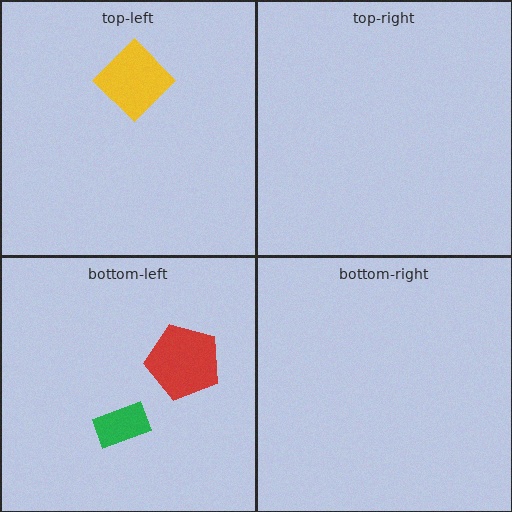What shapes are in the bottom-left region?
The green rectangle, the red pentagon.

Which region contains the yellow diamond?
The top-left region.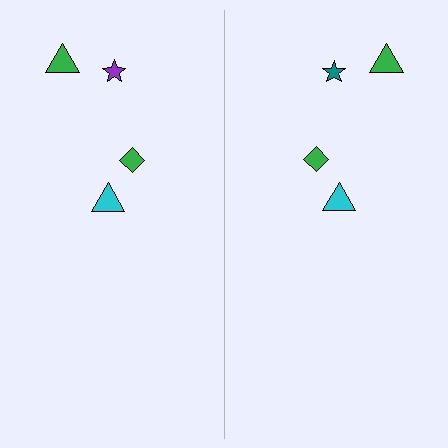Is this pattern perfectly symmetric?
No, the pattern is not perfectly symmetric. The teal star on the right side breaks the symmetry — its mirror counterpart is purple.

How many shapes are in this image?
There are 8 shapes in this image.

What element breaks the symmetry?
The teal star on the right side breaks the symmetry — its mirror counterpart is purple.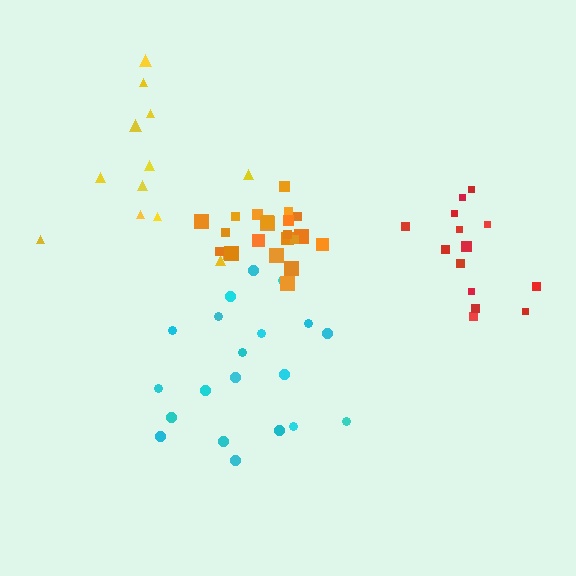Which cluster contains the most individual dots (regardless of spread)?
Orange (22).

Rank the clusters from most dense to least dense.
orange, red, cyan, yellow.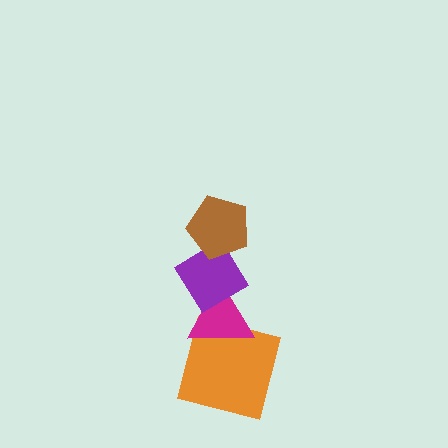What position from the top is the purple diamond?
The purple diamond is 2nd from the top.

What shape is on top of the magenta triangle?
The purple diamond is on top of the magenta triangle.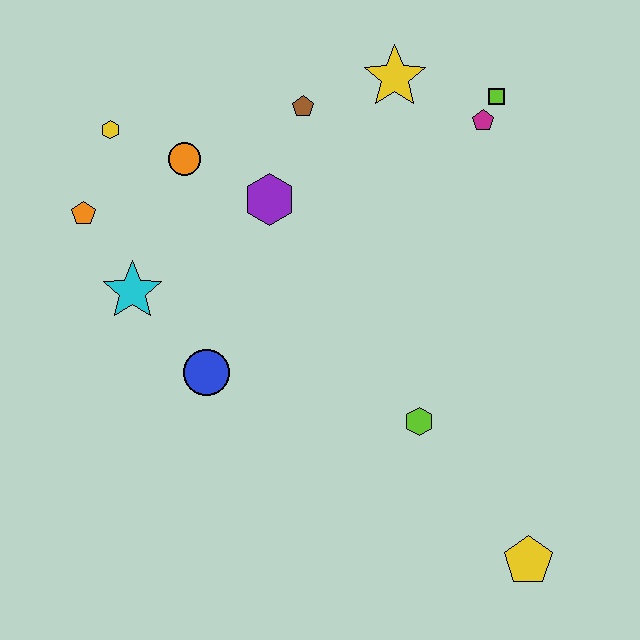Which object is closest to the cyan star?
The orange pentagon is closest to the cyan star.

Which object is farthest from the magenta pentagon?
The yellow pentagon is farthest from the magenta pentagon.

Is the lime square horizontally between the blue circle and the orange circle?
No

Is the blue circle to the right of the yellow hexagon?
Yes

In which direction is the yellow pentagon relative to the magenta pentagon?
The yellow pentagon is below the magenta pentagon.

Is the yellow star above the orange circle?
Yes